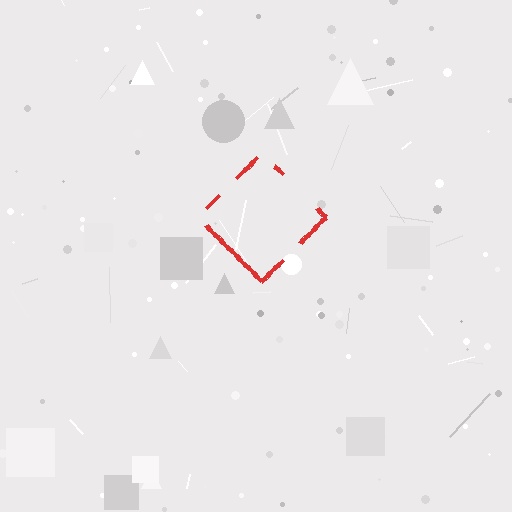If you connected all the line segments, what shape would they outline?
They would outline a diamond.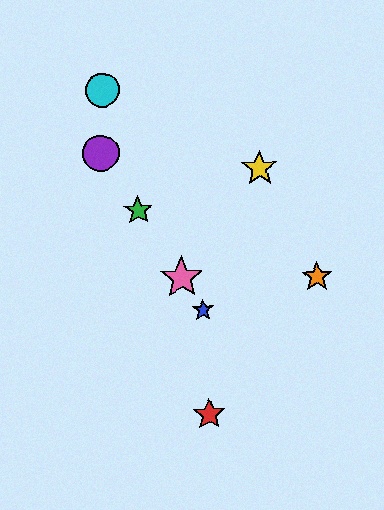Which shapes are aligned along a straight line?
The blue star, the green star, the purple circle, the pink star are aligned along a straight line.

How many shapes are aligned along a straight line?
4 shapes (the blue star, the green star, the purple circle, the pink star) are aligned along a straight line.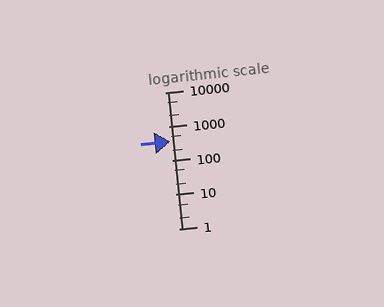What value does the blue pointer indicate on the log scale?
The pointer indicates approximately 360.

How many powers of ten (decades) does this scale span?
The scale spans 4 decades, from 1 to 10000.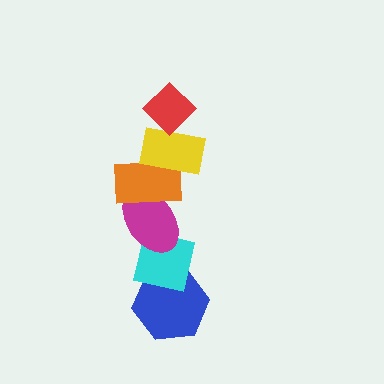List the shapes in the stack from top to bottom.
From top to bottom: the red diamond, the yellow rectangle, the orange rectangle, the magenta ellipse, the cyan square, the blue hexagon.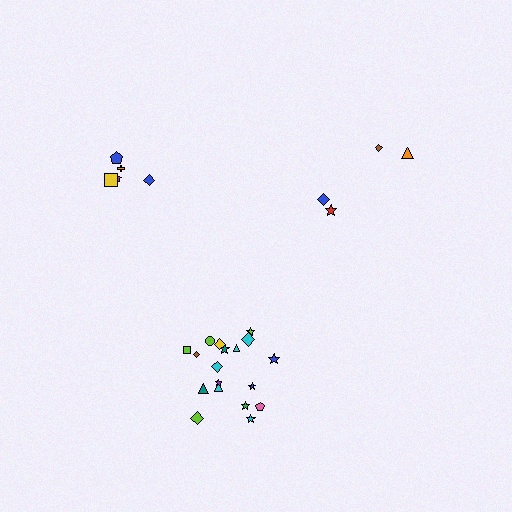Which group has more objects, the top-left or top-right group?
The top-left group.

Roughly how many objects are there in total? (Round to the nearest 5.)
Roughly 30 objects in total.